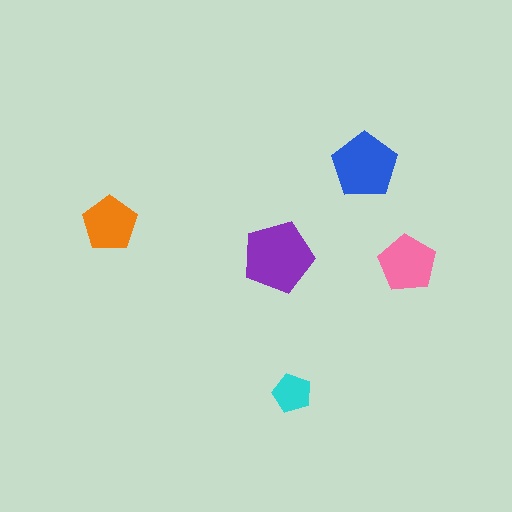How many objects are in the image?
There are 5 objects in the image.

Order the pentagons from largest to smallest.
the purple one, the blue one, the pink one, the orange one, the cyan one.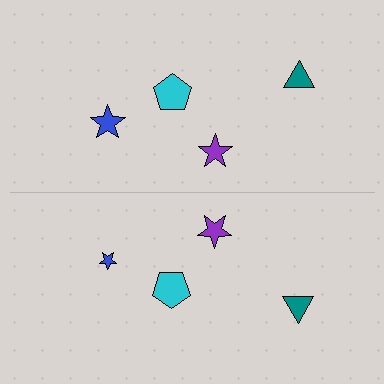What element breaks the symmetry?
The blue star on the bottom side has a different size than its mirror counterpart.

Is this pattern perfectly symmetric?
No, the pattern is not perfectly symmetric. The blue star on the bottom side has a different size than its mirror counterpart.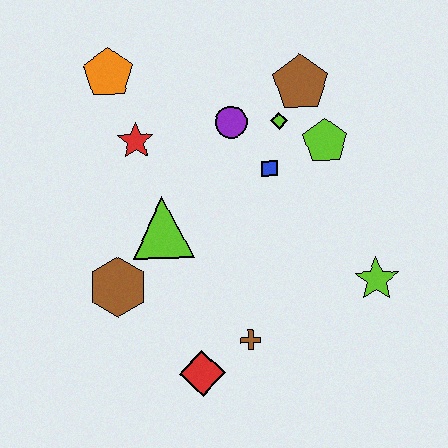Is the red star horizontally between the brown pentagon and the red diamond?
No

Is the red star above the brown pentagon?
No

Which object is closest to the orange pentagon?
The red star is closest to the orange pentagon.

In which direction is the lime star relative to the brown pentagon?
The lime star is below the brown pentagon.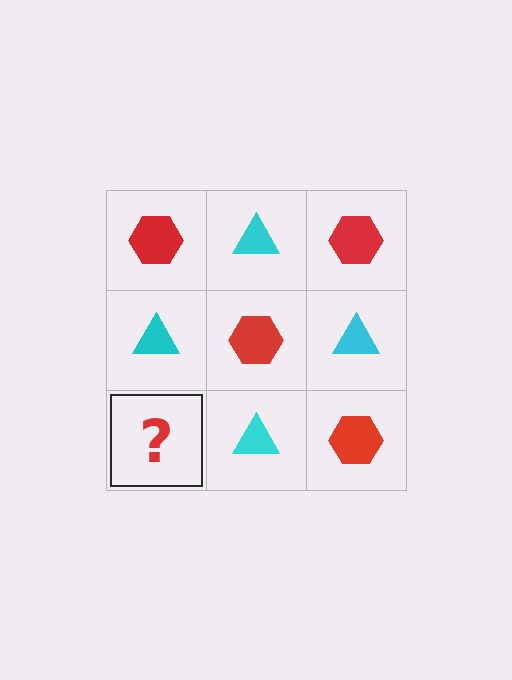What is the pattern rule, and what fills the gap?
The rule is that it alternates red hexagon and cyan triangle in a checkerboard pattern. The gap should be filled with a red hexagon.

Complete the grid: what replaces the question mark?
The question mark should be replaced with a red hexagon.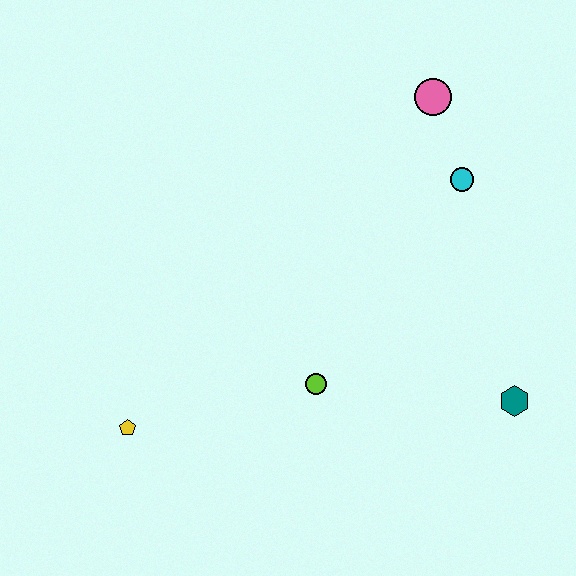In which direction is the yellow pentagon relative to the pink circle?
The yellow pentagon is below the pink circle.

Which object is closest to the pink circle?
The cyan circle is closest to the pink circle.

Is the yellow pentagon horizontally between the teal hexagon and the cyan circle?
No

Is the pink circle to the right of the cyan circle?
No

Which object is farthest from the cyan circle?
The yellow pentagon is farthest from the cyan circle.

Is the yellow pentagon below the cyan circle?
Yes